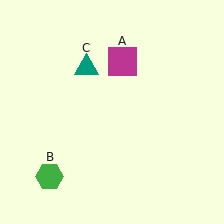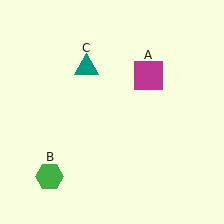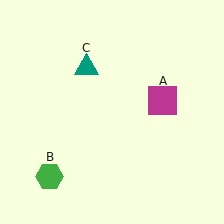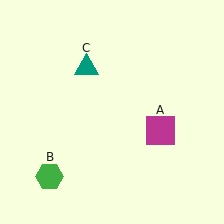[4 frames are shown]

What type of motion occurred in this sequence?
The magenta square (object A) rotated clockwise around the center of the scene.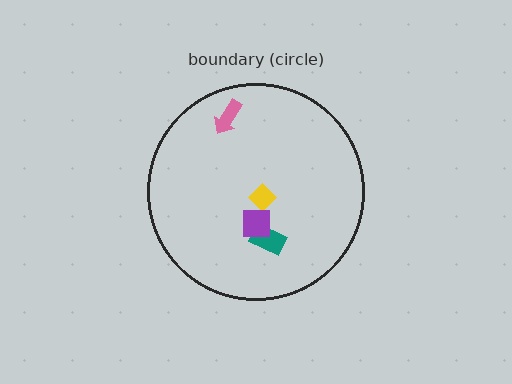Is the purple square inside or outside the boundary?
Inside.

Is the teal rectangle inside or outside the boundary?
Inside.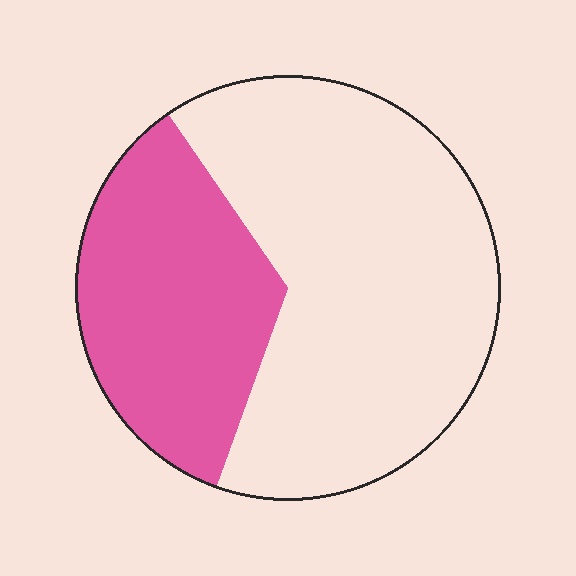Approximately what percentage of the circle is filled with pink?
Approximately 35%.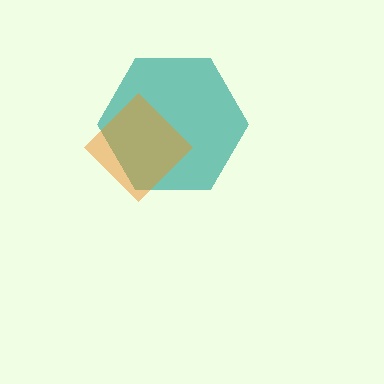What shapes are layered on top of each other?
The layered shapes are: a teal hexagon, an orange diamond.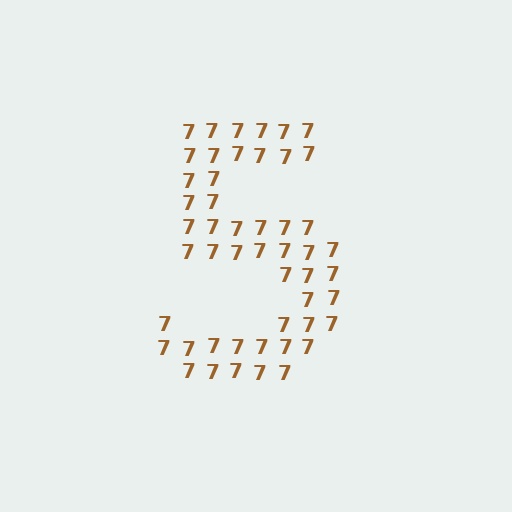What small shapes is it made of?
It is made of small digit 7's.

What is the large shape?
The large shape is the digit 5.